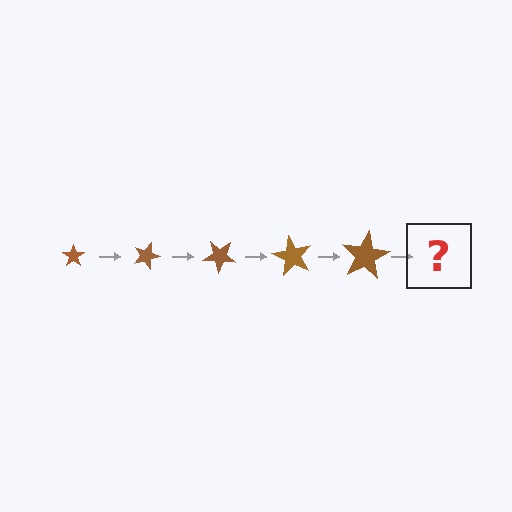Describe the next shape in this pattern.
It should be a star, larger than the previous one and rotated 100 degrees from the start.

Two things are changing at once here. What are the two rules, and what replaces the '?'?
The two rules are that the star grows larger each step and it rotates 20 degrees each step. The '?' should be a star, larger than the previous one and rotated 100 degrees from the start.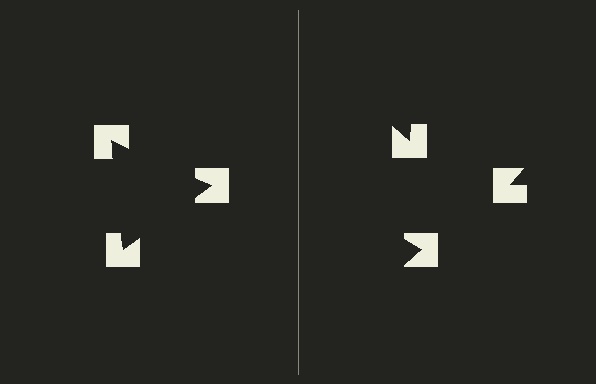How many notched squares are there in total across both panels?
6 — 3 on each side.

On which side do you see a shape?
An illusory triangle appears on the left side. On the right side the wedge cuts are rotated, so no coherent shape forms.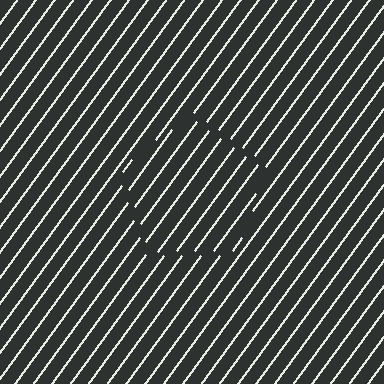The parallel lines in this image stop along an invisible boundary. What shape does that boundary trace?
An illusory pentagon. The interior of the shape contains the same grating, shifted by half a period — the contour is defined by the phase discontinuity where line-ends from the inner and outer gratings abut.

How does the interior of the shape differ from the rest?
The interior of the shape contains the same grating, shifted by half a period — the contour is defined by the phase discontinuity where line-ends from the inner and outer gratings abut.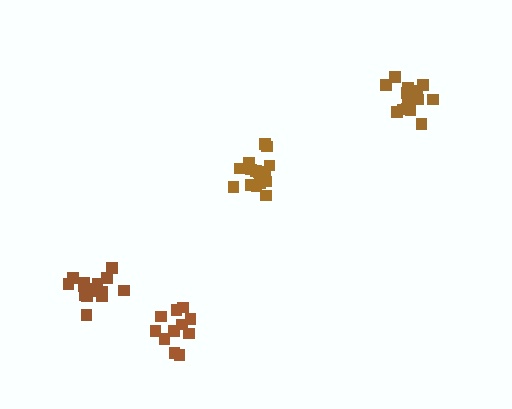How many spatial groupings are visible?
There are 4 spatial groupings.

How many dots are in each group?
Group 1: 15 dots, Group 2: 17 dots, Group 3: 16 dots, Group 4: 12 dots (60 total).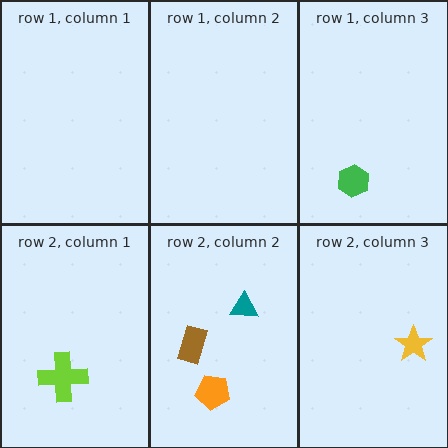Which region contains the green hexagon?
The row 1, column 3 region.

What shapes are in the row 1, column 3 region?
The green hexagon.